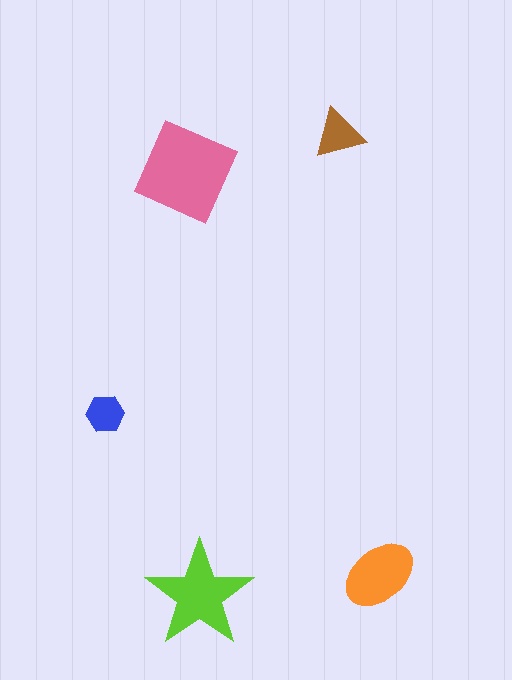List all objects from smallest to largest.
The blue hexagon, the brown triangle, the orange ellipse, the lime star, the pink diamond.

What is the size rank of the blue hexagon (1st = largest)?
5th.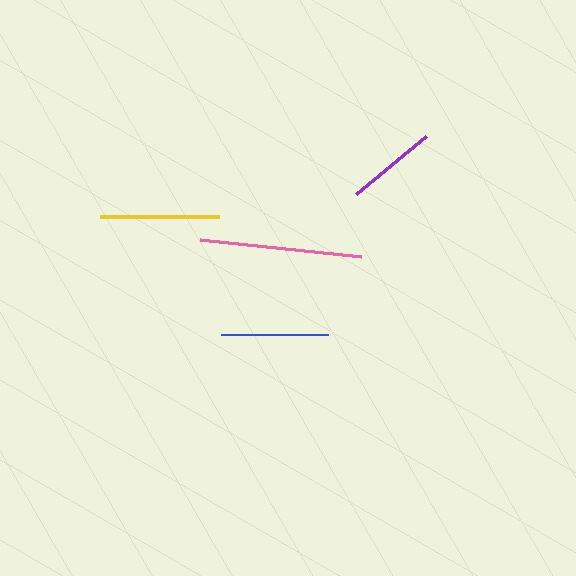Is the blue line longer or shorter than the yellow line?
The yellow line is longer than the blue line.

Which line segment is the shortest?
The purple line is the shortest at approximately 91 pixels.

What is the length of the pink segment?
The pink segment is approximately 162 pixels long.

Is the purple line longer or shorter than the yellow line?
The yellow line is longer than the purple line.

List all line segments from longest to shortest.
From longest to shortest: pink, yellow, blue, purple.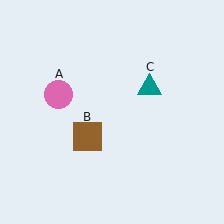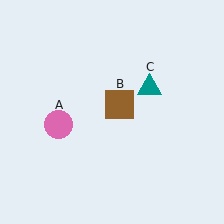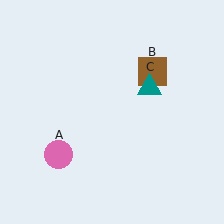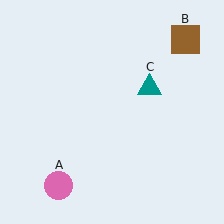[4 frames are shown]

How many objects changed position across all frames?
2 objects changed position: pink circle (object A), brown square (object B).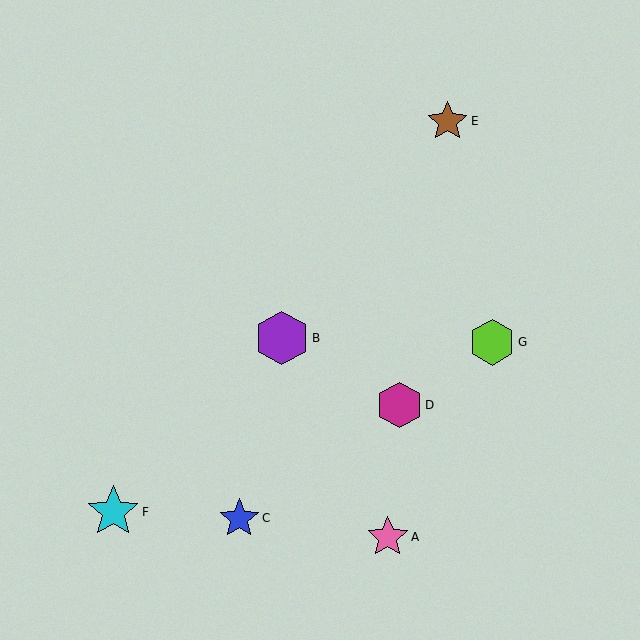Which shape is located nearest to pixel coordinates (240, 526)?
The blue star (labeled C) at (239, 518) is nearest to that location.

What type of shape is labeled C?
Shape C is a blue star.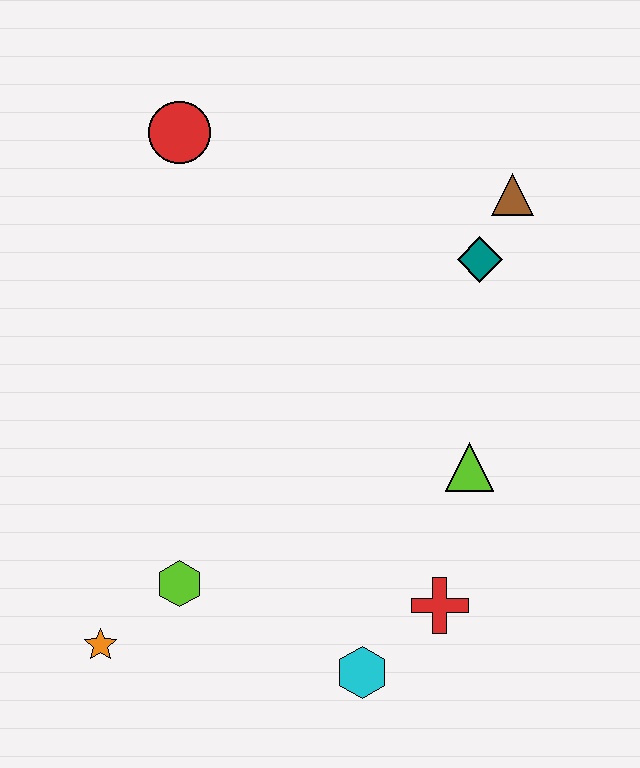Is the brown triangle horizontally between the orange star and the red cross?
No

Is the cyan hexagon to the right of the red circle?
Yes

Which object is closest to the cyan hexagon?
The red cross is closest to the cyan hexagon.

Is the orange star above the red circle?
No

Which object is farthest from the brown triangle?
The orange star is farthest from the brown triangle.